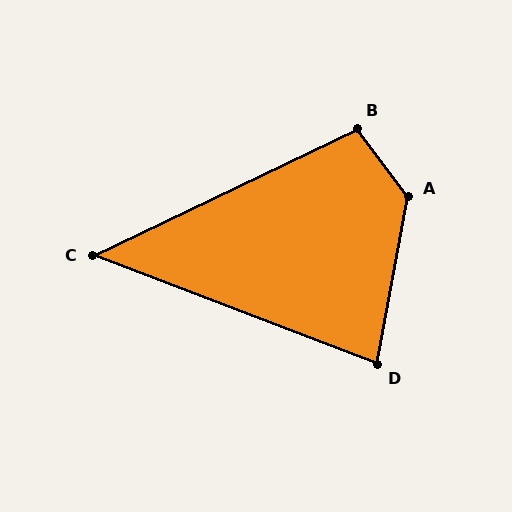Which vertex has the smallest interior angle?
C, at approximately 47 degrees.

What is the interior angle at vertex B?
Approximately 101 degrees (obtuse).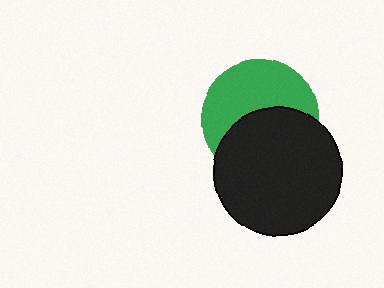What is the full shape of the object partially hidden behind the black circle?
The partially hidden object is a green circle.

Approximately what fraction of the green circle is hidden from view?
Roughly 49% of the green circle is hidden behind the black circle.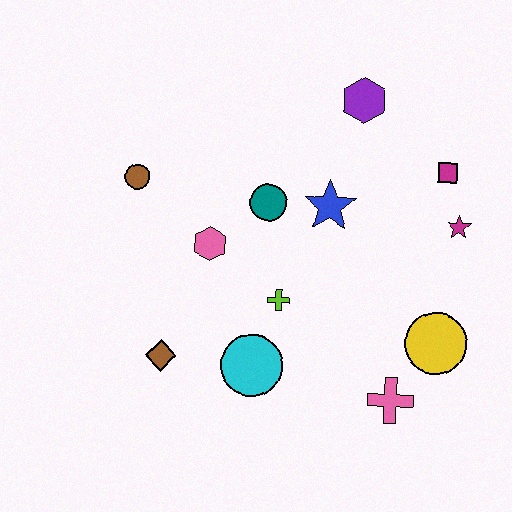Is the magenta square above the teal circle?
Yes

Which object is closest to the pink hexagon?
The teal circle is closest to the pink hexagon.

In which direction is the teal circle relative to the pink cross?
The teal circle is above the pink cross.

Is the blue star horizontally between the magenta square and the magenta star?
No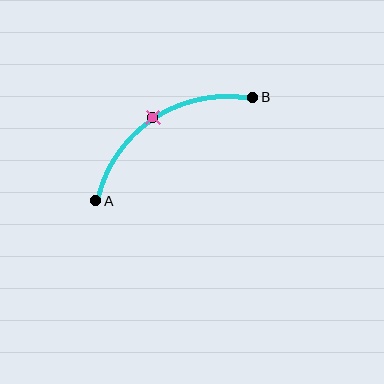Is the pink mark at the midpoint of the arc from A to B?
Yes. The pink mark lies on the arc at equal arc-length from both A and B — it is the arc midpoint.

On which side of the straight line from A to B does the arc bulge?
The arc bulges above the straight line connecting A and B.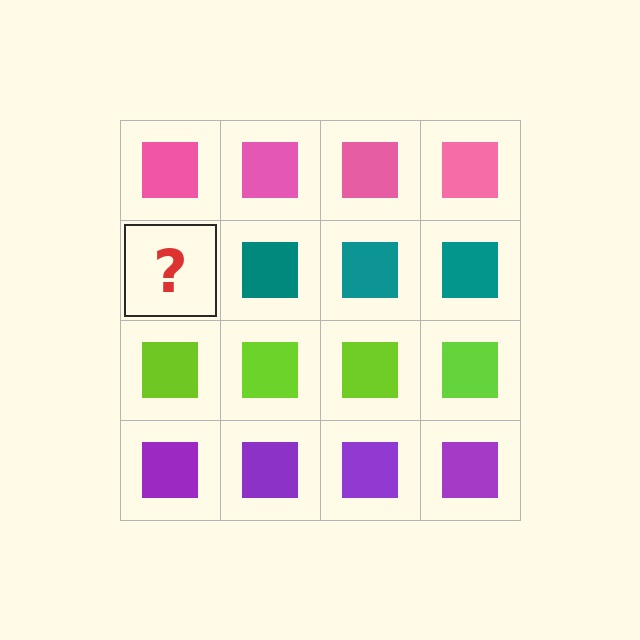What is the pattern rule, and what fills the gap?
The rule is that each row has a consistent color. The gap should be filled with a teal square.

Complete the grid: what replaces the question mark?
The question mark should be replaced with a teal square.